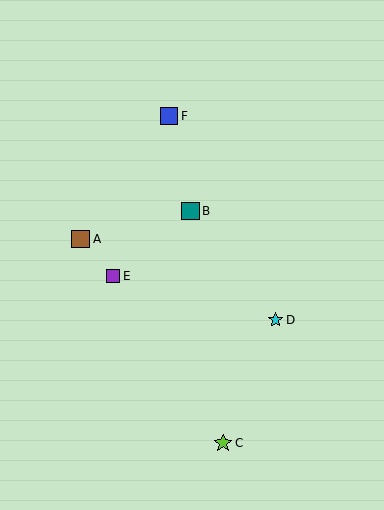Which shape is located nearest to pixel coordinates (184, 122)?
The blue square (labeled F) at (169, 116) is nearest to that location.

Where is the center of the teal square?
The center of the teal square is at (190, 211).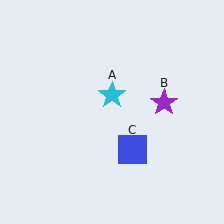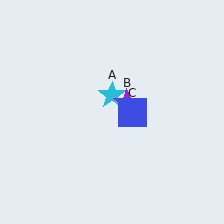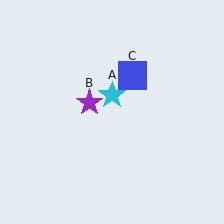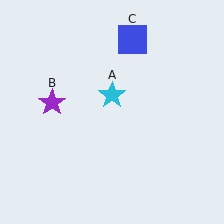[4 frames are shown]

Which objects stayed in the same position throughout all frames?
Cyan star (object A) remained stationary.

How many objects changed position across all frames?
2 objects changed position: purple star (object B), blue square (object C).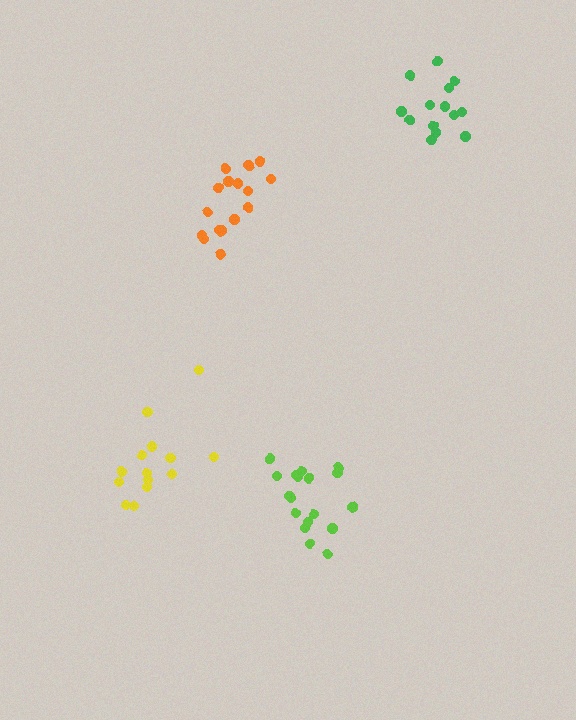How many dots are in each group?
Group 1: 14 dots, Group 2: 18 dots, Group 3: 14 dots, Group 4: 16 dots (62 total).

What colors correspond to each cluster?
The clusters are colored: yellow, lime, green, orange.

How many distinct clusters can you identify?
There are 4 distinct clusters.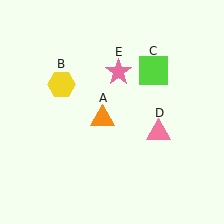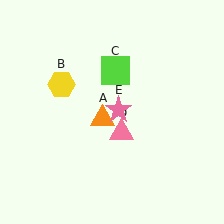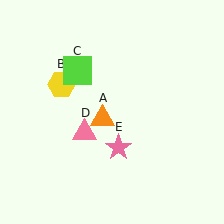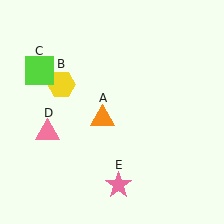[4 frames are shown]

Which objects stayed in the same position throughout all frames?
Orange triangle (object A) and yellow hexagon (object B) remained stationary.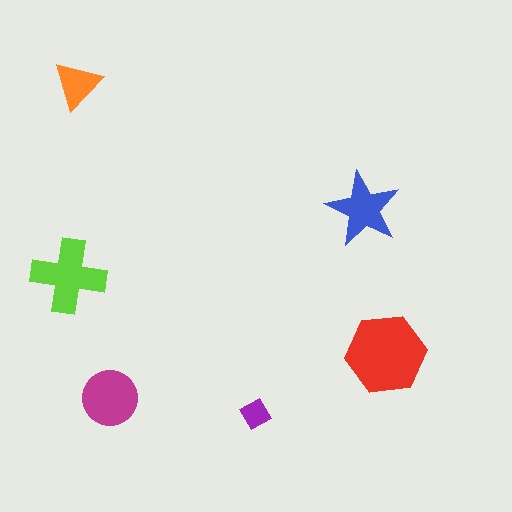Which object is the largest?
The red hexagon.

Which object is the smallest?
The purple diamond.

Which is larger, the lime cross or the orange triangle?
The lime cross.